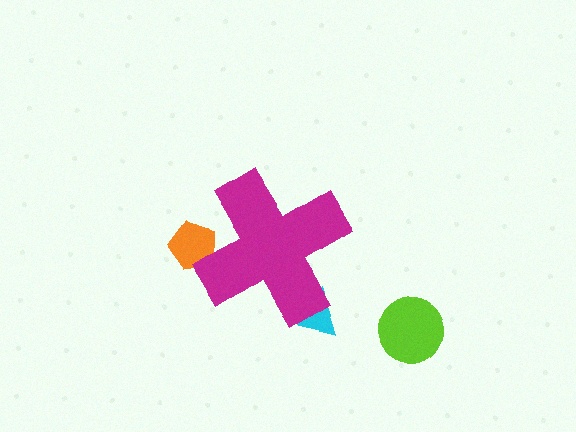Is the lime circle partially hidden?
No, the lime circle is fully visible.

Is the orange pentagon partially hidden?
Yes, the orange pentagon is partially hidden behind the magenta cross.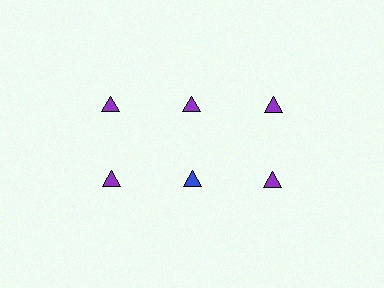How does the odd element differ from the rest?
It has a different color: blue instead of purple.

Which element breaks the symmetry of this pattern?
The blue triangle in the second row, second from left column breaks the symmetry. All other shapes are purple triangles.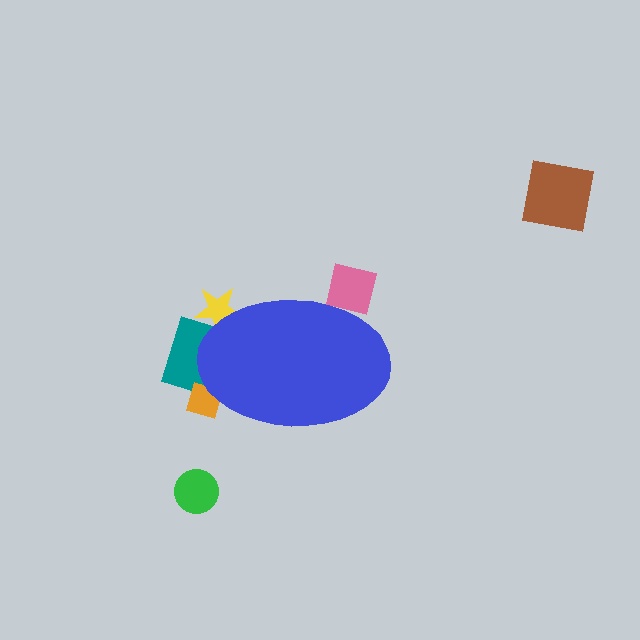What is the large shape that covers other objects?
A blue ellipse.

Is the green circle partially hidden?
No, the green circle is fully visible.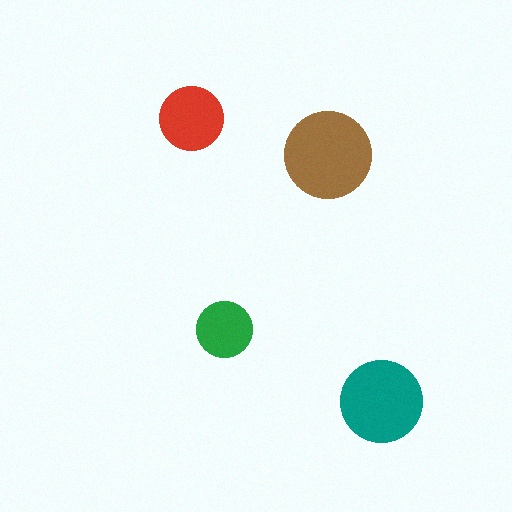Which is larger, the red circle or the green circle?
The red one.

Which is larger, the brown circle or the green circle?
The brown one.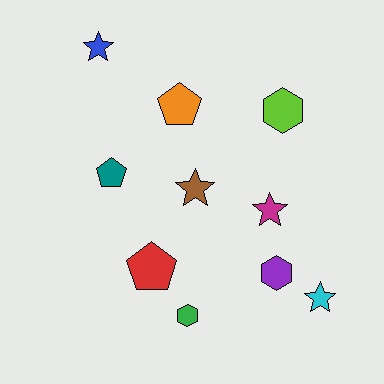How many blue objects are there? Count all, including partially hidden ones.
There is 1 blue object.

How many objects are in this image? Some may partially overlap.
There are 10 objects.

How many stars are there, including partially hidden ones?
There are 4 stars.